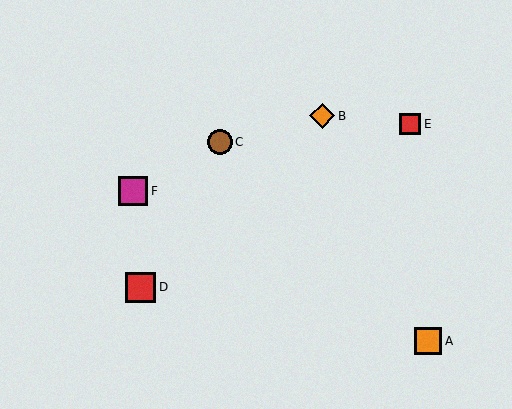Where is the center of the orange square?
The center of the orange square is at (428, 341).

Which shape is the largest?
The red square (labeled D) is the largest.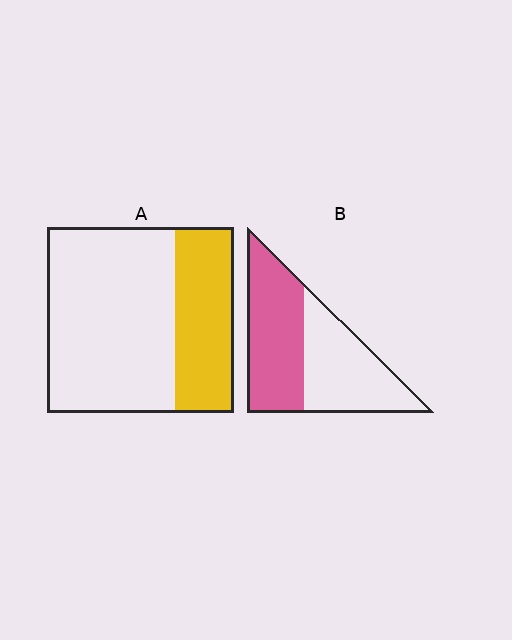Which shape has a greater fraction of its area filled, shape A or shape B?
Shape B.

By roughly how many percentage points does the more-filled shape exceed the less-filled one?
By roughly 20 percentage points (B over A).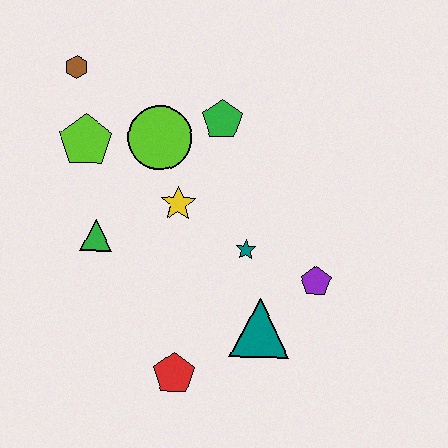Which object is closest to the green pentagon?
The lime circle is closest to the green pentagon.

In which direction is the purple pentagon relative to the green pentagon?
The purple pentagon is below the green pentagon.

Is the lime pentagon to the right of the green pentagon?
No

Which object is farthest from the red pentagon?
The brown hexagon is farthest from the red pentagon.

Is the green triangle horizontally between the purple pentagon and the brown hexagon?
Yes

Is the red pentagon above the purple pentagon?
No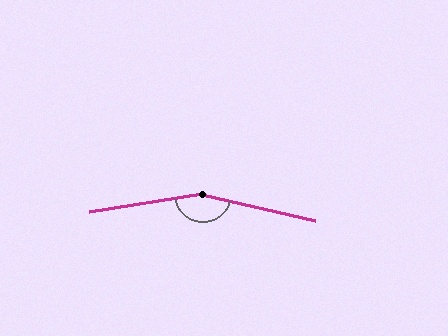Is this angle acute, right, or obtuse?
It is obtuse.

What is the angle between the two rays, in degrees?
Approximately 158 degrees.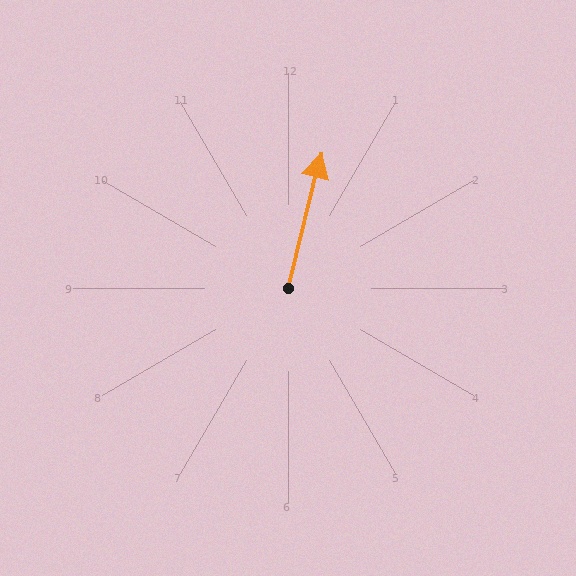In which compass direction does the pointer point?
North.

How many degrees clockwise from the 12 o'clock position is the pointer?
Approximately 14 degrees.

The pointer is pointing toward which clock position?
Roughly 12 o'clock.